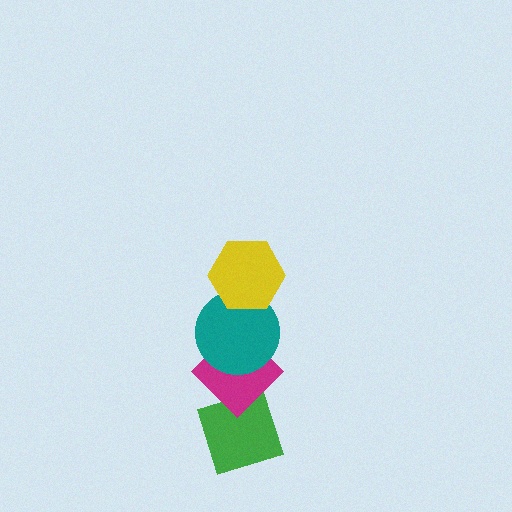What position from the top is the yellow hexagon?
The yellow hexagon is 1st from the top.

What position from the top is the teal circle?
The teal circle is 2nd from the top.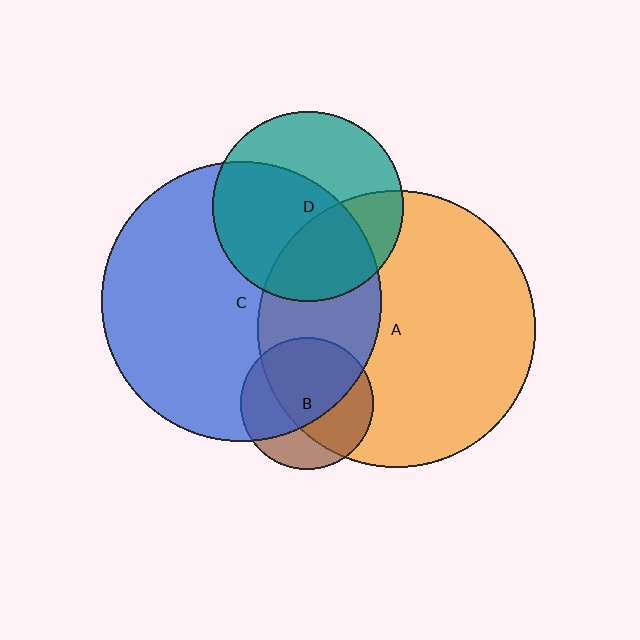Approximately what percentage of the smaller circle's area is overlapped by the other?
Approximately 35%.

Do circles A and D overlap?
Yes.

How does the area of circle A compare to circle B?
Approximately 4.4 times.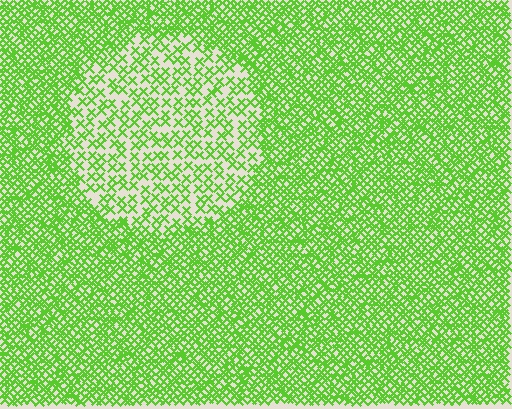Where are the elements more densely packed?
The elements are more densely packed outside the circle boundary.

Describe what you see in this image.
The image contains small lime elements arranged at two different densities. A circle-shaped region is visible where the elements are less densely packed than the surrounding area.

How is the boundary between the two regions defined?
The boundary is defined by a change in element density (approximately 2.3x ratio). All elements are the same color, size, and shape.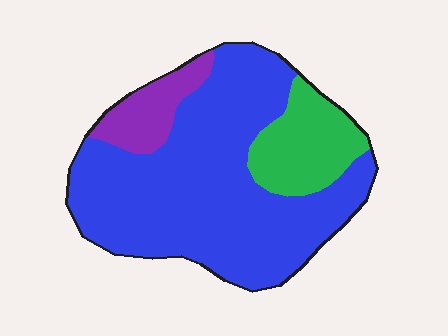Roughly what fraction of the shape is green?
Green takes up less than a quarter of the shape.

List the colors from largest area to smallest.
From largest to smallest: blue, green, purple.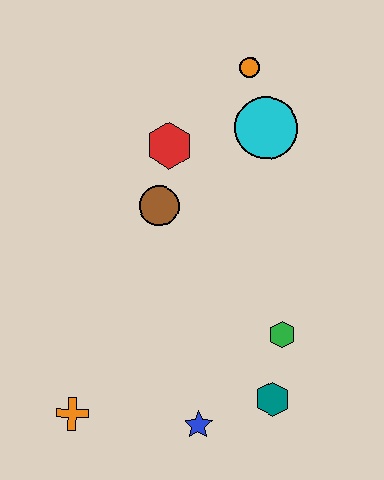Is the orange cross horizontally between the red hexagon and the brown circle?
No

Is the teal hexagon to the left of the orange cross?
No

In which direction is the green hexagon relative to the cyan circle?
The green hexagon is below the cyan circle.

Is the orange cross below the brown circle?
Yes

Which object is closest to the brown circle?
The red hexagon is closest to the brown circle.